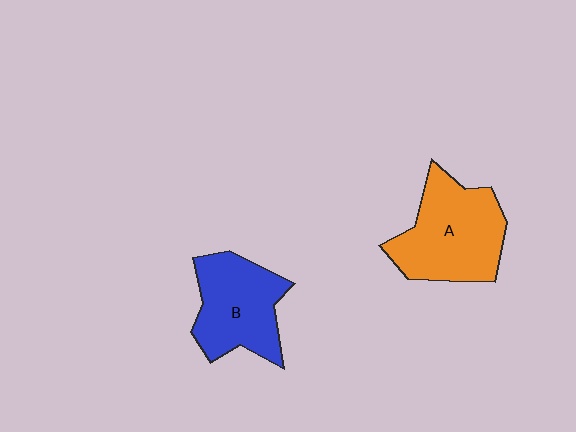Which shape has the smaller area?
Shape B (blue).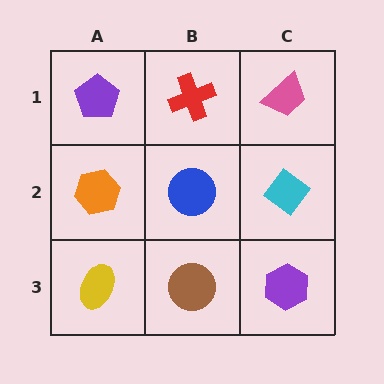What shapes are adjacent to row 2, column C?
A pink trapezoid (row 1, column C), a purple hexagon (row 3, column C), a blue circle (row 2, column B).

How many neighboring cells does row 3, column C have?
2.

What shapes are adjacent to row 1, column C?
A cyan diamond (row 2, column C), a red cross (row 1, column B).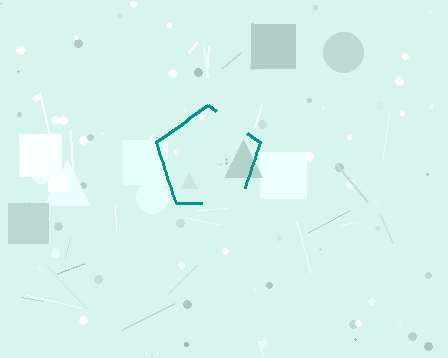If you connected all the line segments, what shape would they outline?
They would outline a pentagon.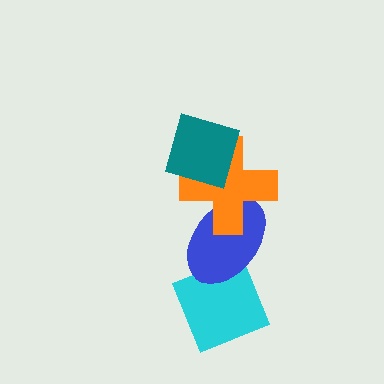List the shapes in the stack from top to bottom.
From top to bottom: the teal diamond, the orange cross, the blue ellipse, the cyan diamond.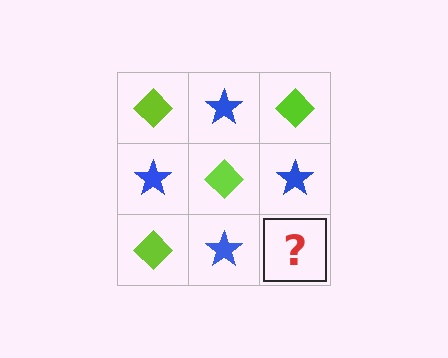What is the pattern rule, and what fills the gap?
The rule is that it alternates lime diamond and blue star in a checkerboard pattern. The gap should be filled with a lime diamond.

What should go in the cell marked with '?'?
The missing cell should contain a lime diamond.